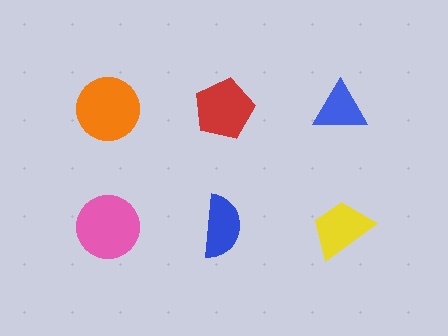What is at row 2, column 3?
A yellow trapezoid.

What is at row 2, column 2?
A blue semicircle.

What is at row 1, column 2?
A red pentagon.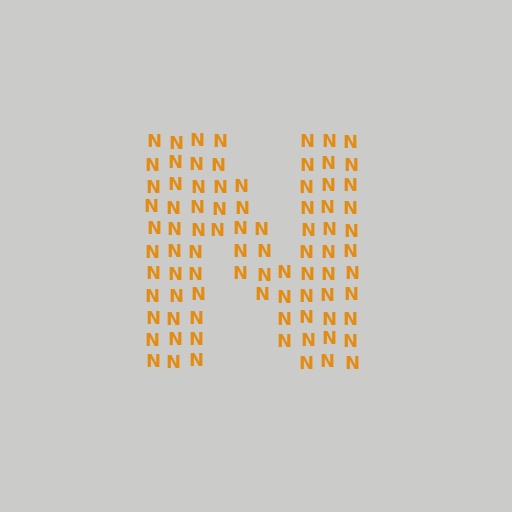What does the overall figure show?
The overall figure shows the letter N.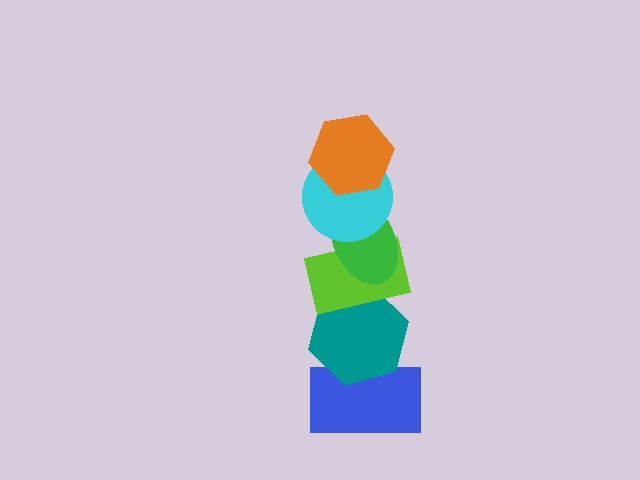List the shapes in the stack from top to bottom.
From top to bottom: the orange hexagon, the cyan circle, the green ellipse, the lime rectangle, the teal hexagon, the blue rectangle.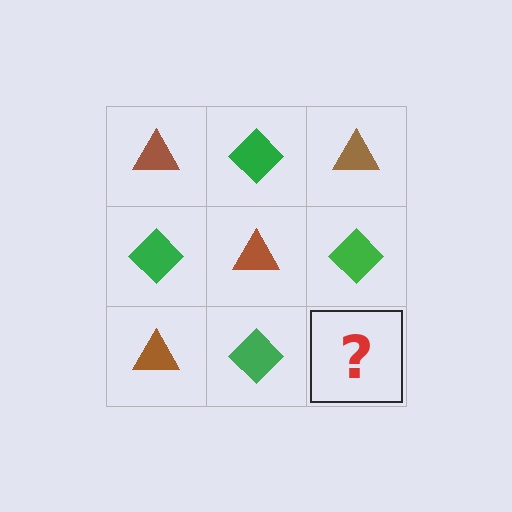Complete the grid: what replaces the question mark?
The question mark should be replaced with a brown triangle.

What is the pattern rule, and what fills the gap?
The rule is that it alternates brown triangle and green diamond in a checkerboard pattern. The gap should be filled with a brown triangle.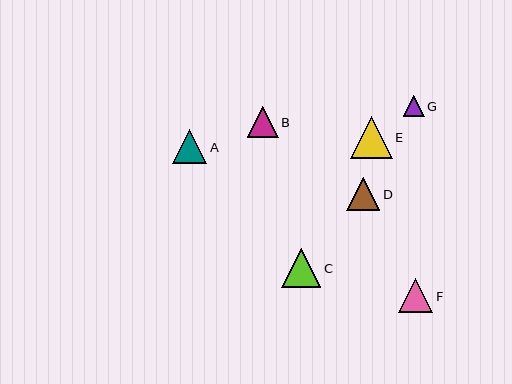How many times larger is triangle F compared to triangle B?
Triangle F is approximately 1.1 times the size of triangle B.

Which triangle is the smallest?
Triangle G is the smallest with a size of approximately 20 pixels.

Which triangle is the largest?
Triangle E is the largest with a size of approximately 42 pixels.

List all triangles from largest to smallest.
From largest to smallest: E, C, A, F, D, B, G.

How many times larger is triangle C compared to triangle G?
Triangle C is approximately 2.0 times the size of triangle G.